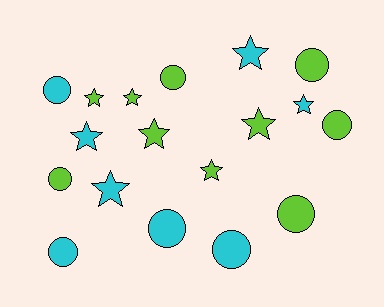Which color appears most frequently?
Lime, with 10 objects.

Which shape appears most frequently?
Star, with 9 objects.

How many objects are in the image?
There are 18 objects.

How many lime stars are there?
There are 5 lime stars.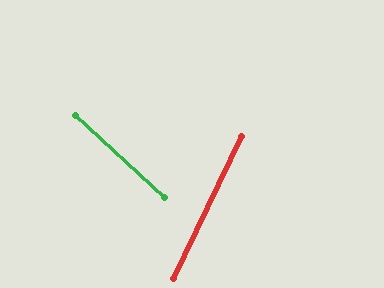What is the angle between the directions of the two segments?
Approximately 73 degrees.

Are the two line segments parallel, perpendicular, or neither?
Neither parallel nor perpendicular — they differ by about 73°.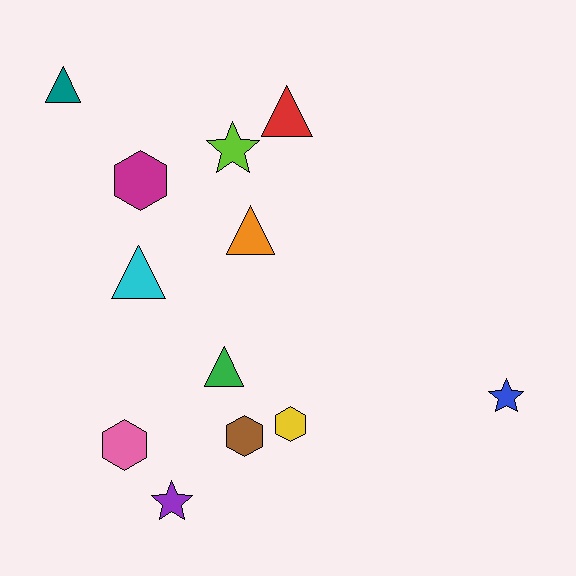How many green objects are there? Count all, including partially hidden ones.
There is 1 green object.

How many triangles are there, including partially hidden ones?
There are 5 triangles.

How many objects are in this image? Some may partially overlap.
There are 12 objects.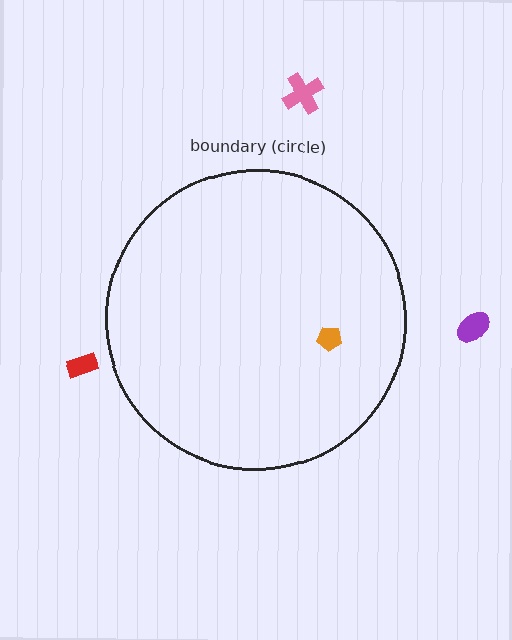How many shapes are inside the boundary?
1 inside, 3 outside.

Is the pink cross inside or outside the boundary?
Outside.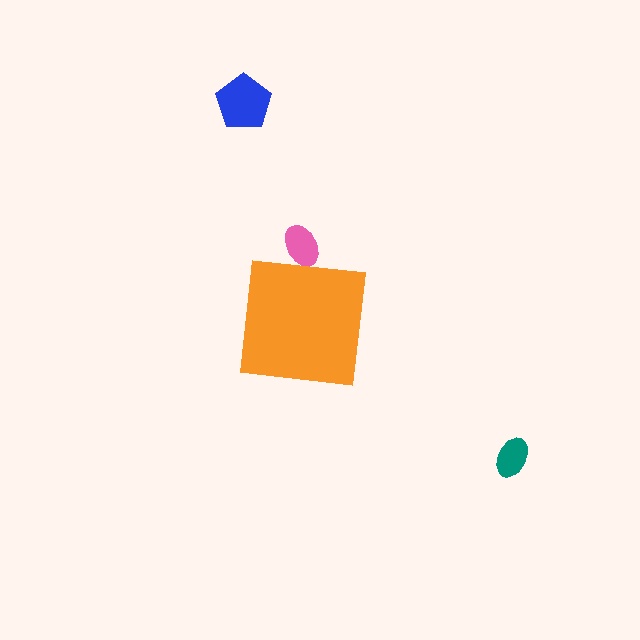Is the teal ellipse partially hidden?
No, the teal ellipse is fully visible.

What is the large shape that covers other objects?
An orange square.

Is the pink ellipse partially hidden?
Yes, the pink ellipse is partially hidden behind the orange square.